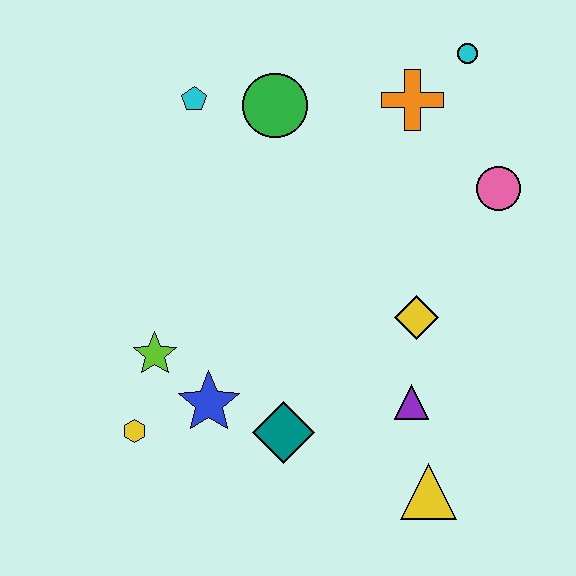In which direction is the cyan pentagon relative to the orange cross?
The cyan pentagon is to the left of the orange cross.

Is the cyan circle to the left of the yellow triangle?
No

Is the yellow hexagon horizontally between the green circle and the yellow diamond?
No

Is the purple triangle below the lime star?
Yes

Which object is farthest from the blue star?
The cyan circle is farthest from the blue star.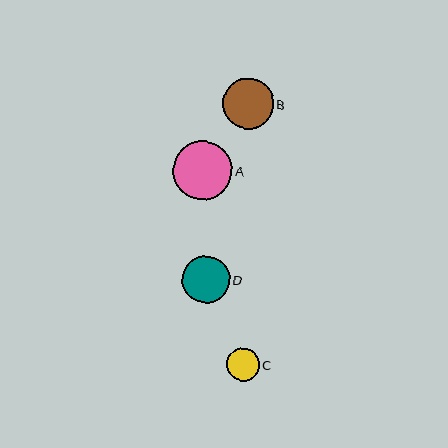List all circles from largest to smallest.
From largest to smallest: A, B, D, C.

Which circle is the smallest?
Circle C is the smallest with a size of approximately 33 pixels.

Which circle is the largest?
Circle A is the largest with a size of approximately 59 pixels.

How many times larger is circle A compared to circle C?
Circle A is approximately 1.8 times the size of circle C.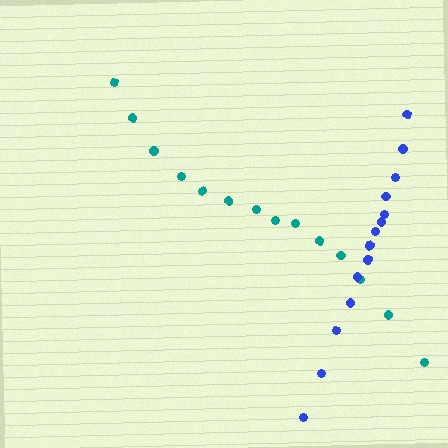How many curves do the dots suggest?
There are 2 distinct paths.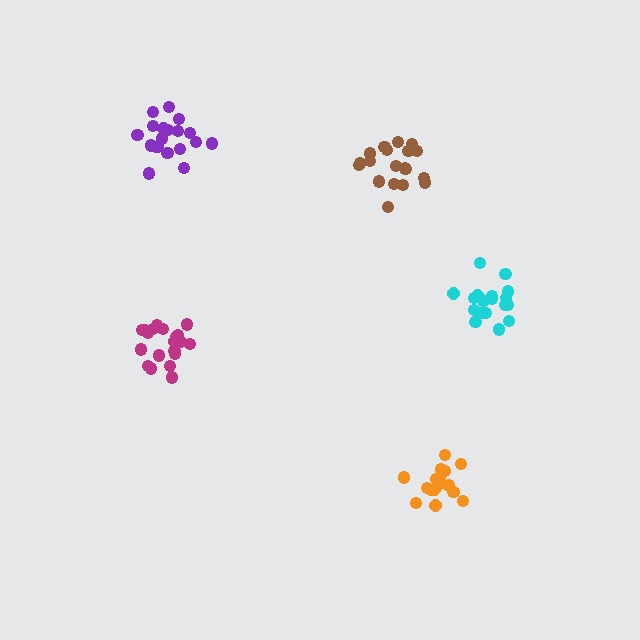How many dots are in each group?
Group 1: 19 dots, Group 2: 16 dots, Group 3: 20 dots, Group 4: 19 dots, Group 5: 20 dots (94 total).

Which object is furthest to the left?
The magenta cluster is leftmost.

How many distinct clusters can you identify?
There are 5 distinct clusters.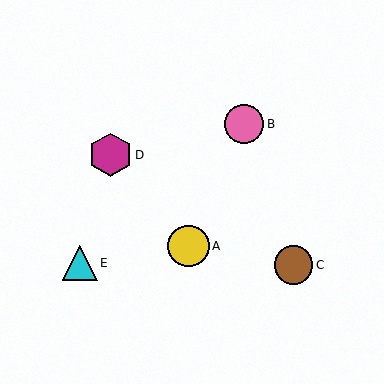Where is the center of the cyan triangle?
The center of the cyan triangle is at (80, 263).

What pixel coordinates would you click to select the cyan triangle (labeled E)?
Click at (80, 263) to select the cyan triangle E.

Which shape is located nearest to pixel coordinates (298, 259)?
The brown circle (labeled C) at (294, 265) is nearest to that location.